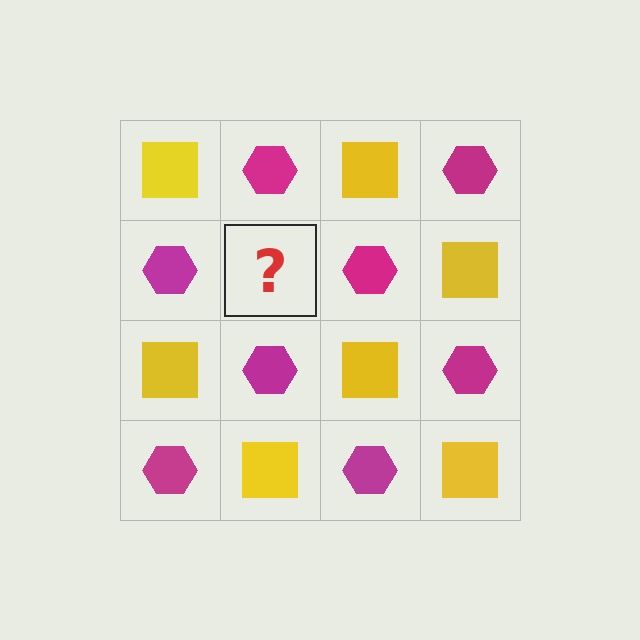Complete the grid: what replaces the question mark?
The question mark should be replaced with a yellow square.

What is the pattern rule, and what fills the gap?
The rule is that it alternates yellow square and magenta hexagon in a checkerboard pattern. The gap should be filled with a yellow square.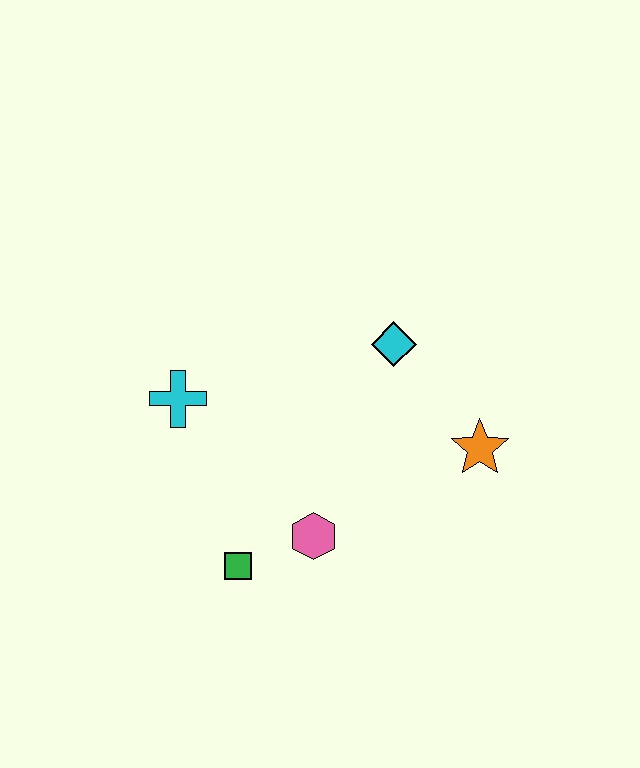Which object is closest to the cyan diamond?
The orange star is closest to the cyan diamond.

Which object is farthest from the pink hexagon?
The cyan diamond is farthest from the pink hexagon.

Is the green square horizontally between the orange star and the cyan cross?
Yes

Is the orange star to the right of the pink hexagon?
Yes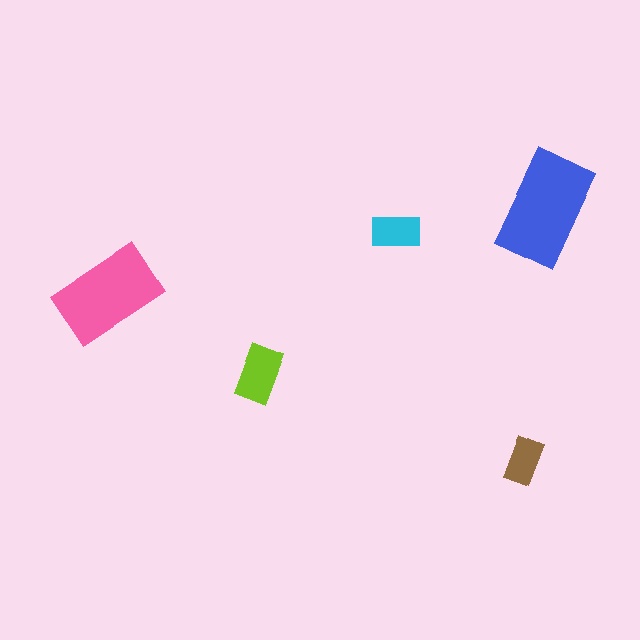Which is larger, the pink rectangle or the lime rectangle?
The pink one.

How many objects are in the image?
There are 5 objects in the image.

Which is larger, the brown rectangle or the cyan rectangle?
The cyan one.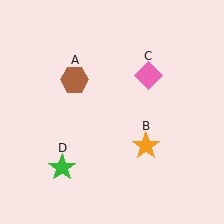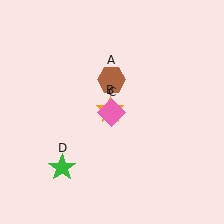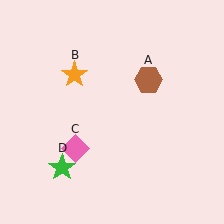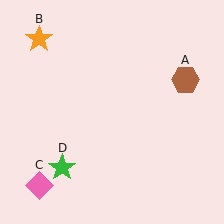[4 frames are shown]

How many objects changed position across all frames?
3 objects changed position: brown hexagon (object A), orange star (object B), pink diamond (object C).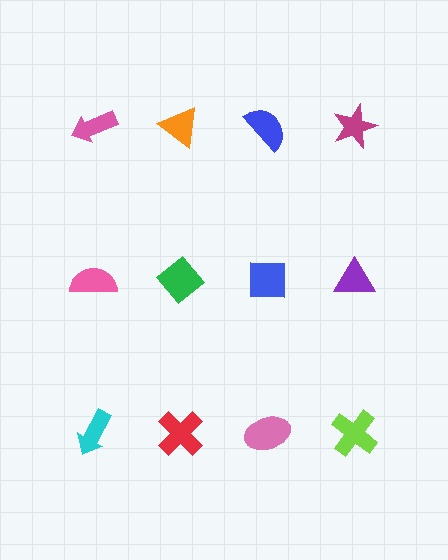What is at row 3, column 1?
A cyan arrow.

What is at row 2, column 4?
A purple triangle.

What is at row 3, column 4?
A lime cross.